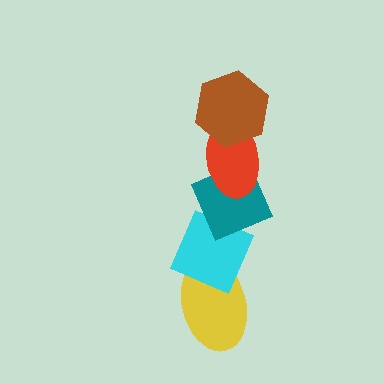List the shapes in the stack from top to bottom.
From top to bottom: the brown hexagon, the red ellipse, the teal diamond, the cyan diamond, the yellow ellipse.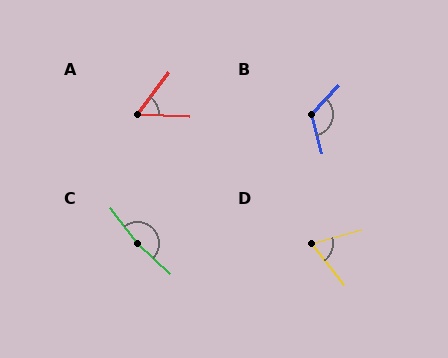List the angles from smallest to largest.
A (55°), D (67°), B (121°), C (170°).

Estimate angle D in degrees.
Approximately 67 degrees.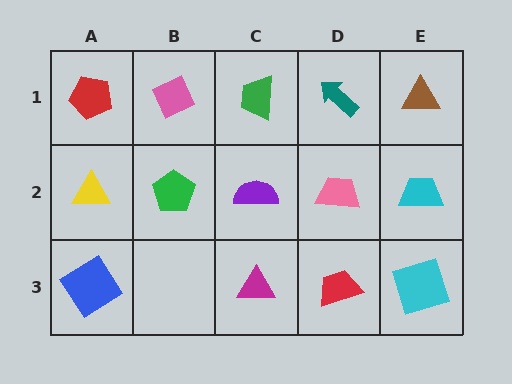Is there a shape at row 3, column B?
No, that cell is empty.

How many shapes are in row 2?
5 shapes.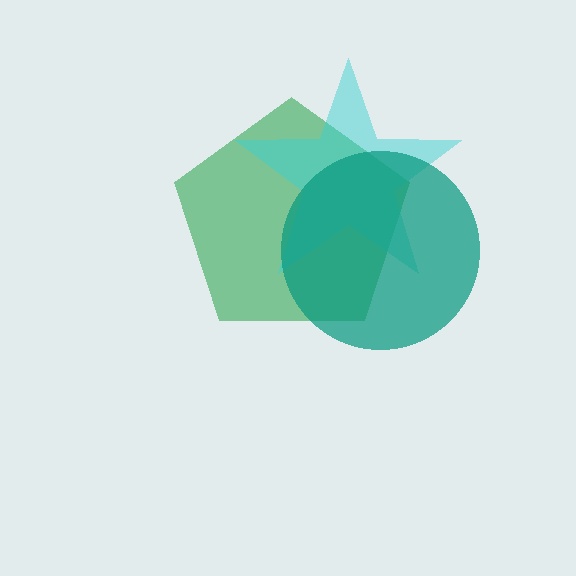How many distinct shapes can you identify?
There are 3 distinct shapes: a green pentagon, a cyan star, a teal circle.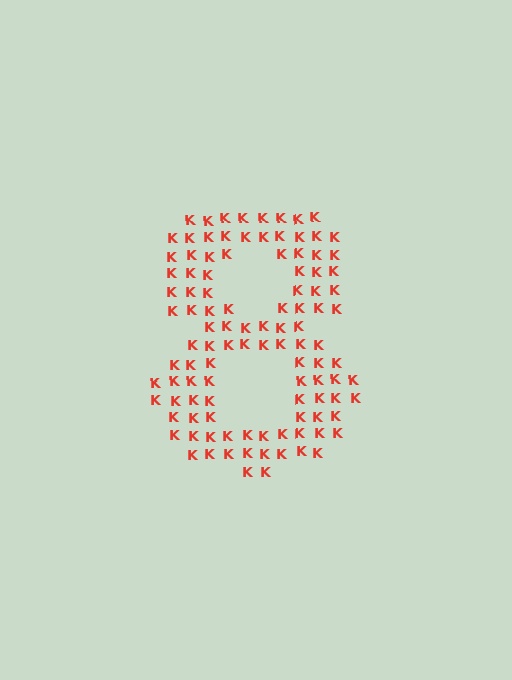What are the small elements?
The small elements are letter K's.